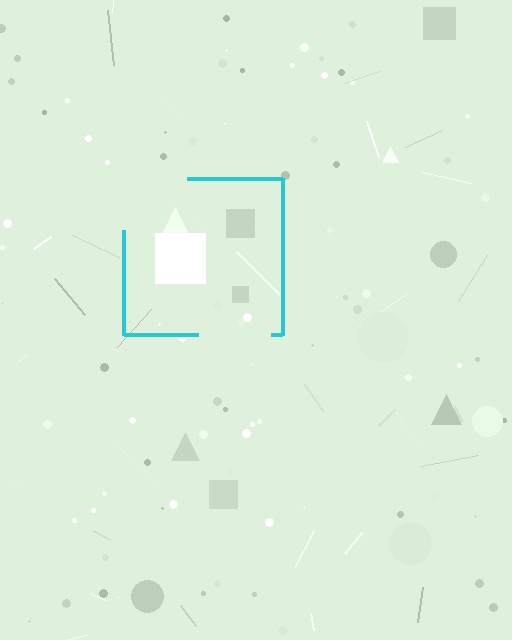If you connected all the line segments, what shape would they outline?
They would outline a square.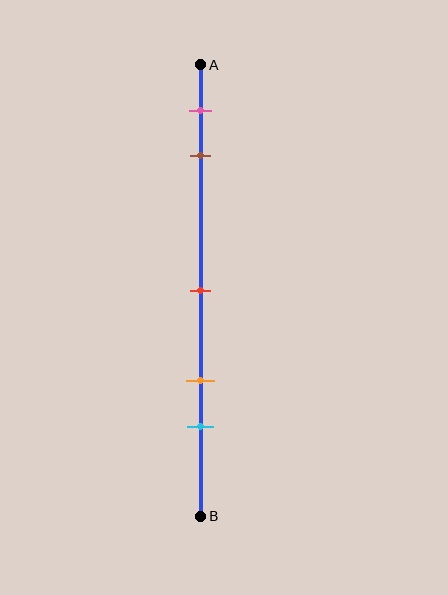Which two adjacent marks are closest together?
The pink and brown marks are the closest adjacent pair.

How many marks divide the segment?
There are 5 marks dividing the segment.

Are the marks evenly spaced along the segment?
No, the marks are not evenly spaced.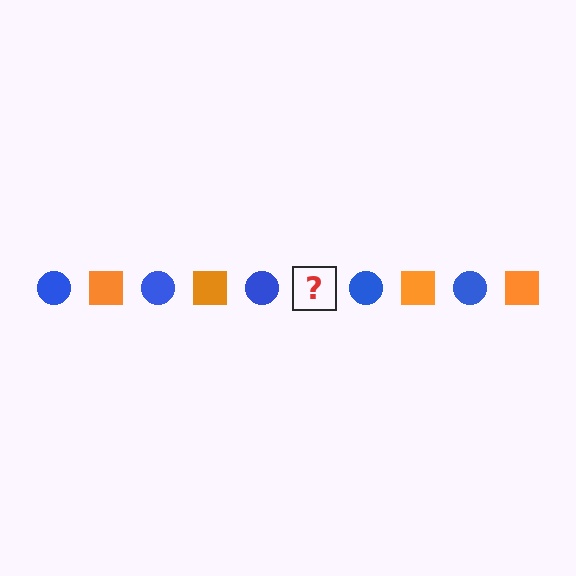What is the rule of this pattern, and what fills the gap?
The rule is that the pattern alternates between blue circle and orange square. The gap should be filled with an orange square.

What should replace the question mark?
The question mark should be replaced with an orange square.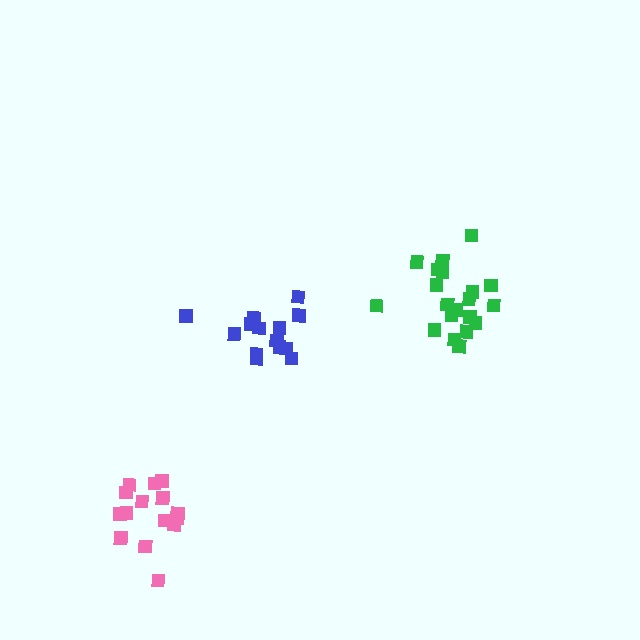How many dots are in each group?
Group 1: 20 dots, Group 2: 14 dots, Group 3: 16 dots (50 total).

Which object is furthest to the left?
The pink cluster is leftmost.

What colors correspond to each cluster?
The clusters are colored: green, blue, pink.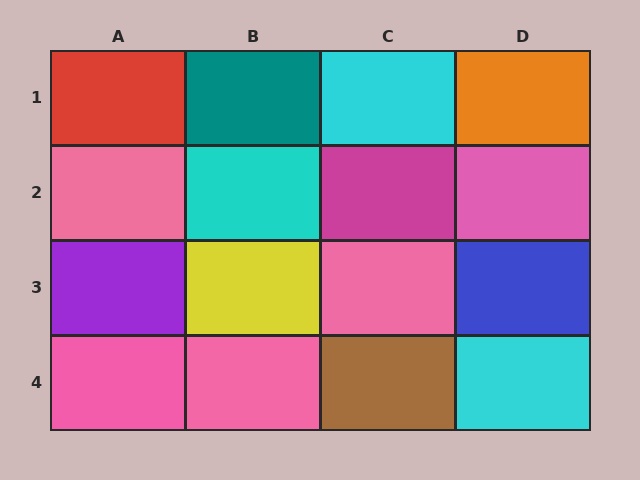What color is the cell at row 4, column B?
Pink.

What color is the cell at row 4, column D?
Cyan.